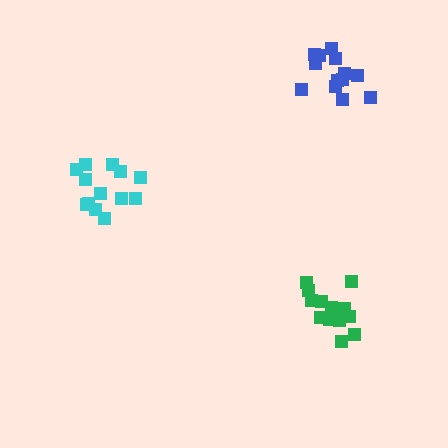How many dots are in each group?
Group 1: 13 dots, Group 2: 14 dots, Group 3: 13 dots (40 total).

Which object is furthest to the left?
The cyan cluster is leftmost.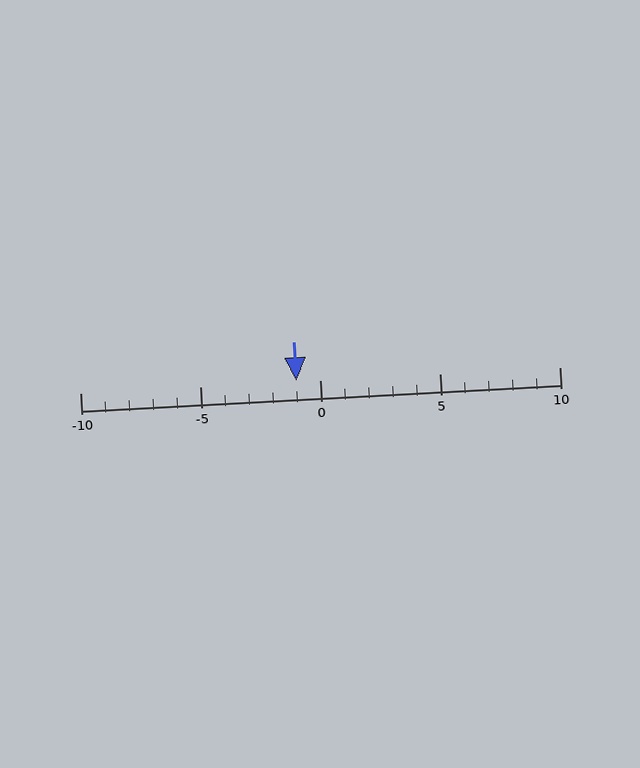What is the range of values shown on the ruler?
The ruler shows values from -10 to 10.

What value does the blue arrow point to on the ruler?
The blue arrow points to approximately -1.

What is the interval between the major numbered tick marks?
The major tick marks are spaced 5 units apart.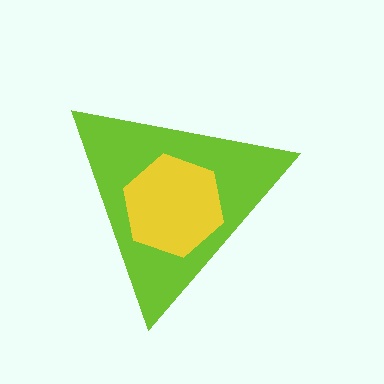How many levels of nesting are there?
2.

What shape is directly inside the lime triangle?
The yellow hexagon.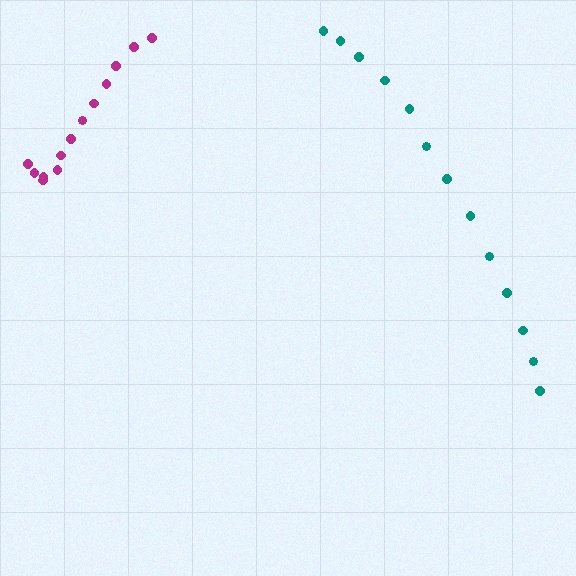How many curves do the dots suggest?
There are 2 distinct paths.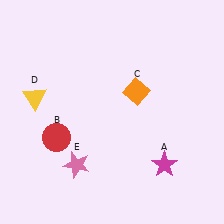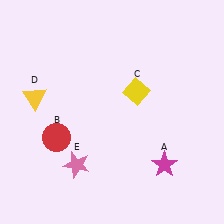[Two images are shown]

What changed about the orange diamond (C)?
In Image 1, C is orange. In Image 2, it changed to yellow.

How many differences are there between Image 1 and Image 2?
There is 1 difference between the two images.